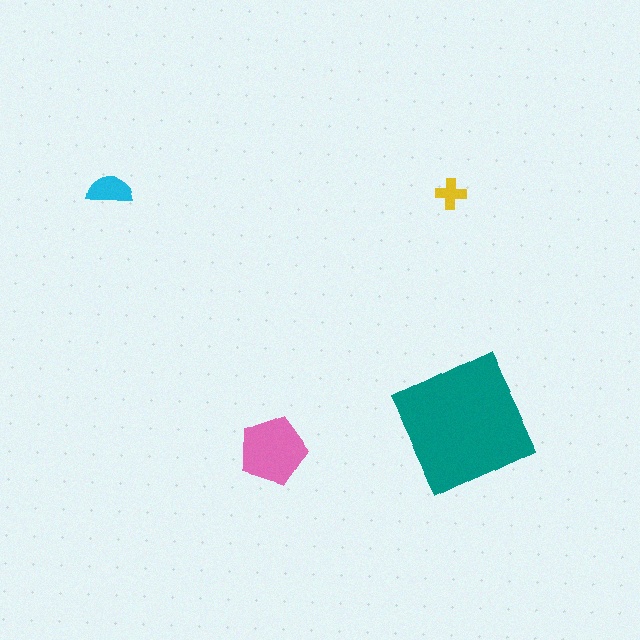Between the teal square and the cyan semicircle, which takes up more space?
The teal square.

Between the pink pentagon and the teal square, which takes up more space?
The teal square.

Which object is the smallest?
The yellow cross.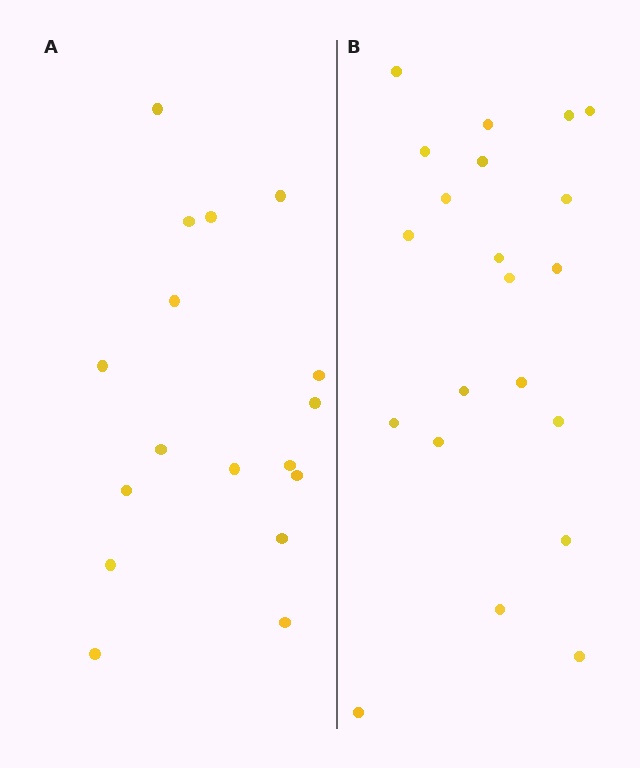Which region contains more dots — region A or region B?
Region B (the right region) has more dots.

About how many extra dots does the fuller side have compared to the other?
Region B has about 4 more dots than region A.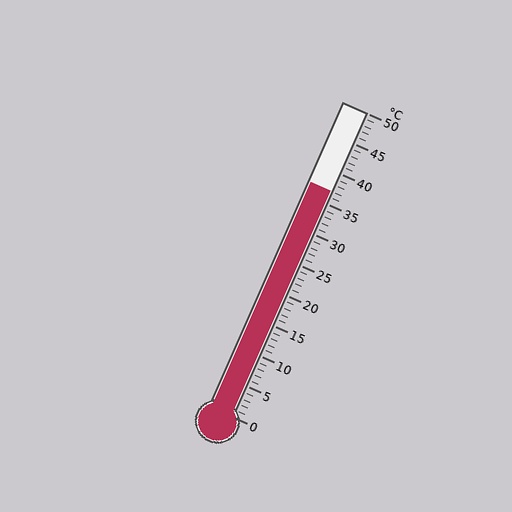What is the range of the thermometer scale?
The thermometer scale ranges from 0°C to 50°C.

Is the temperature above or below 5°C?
The temperature is above 5°C.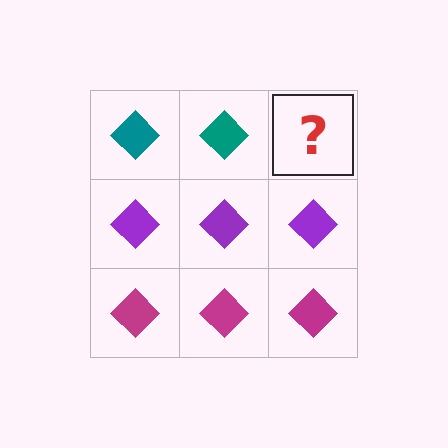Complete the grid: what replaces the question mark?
The question mark should be replaced with a teal diamond.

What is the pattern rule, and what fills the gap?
The rule is that each row has a consistent color. The gap should be filled with a teal diamond.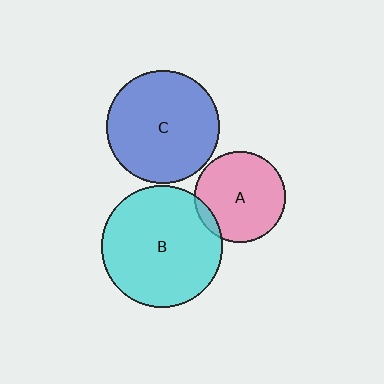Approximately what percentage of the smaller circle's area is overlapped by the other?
Approximately 10%.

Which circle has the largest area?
Circle B (cyan).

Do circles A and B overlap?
Yes.